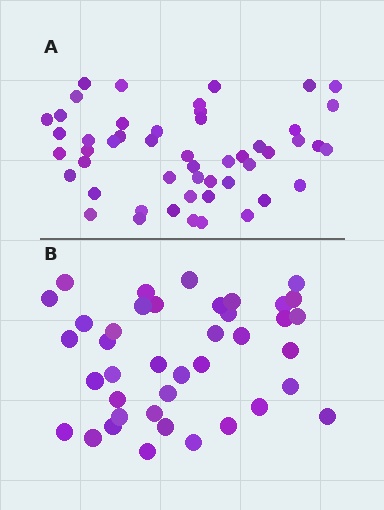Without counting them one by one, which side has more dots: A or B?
Region A (the top region) has more dots.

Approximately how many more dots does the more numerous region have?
Region A has roughly 10 or so more dots than region B.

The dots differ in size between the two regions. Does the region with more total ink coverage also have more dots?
No. Region B has more total ink coverage because its dots are larger, but region A actually contains more individual dots. Total area can be misleading — the number of items is what matters here.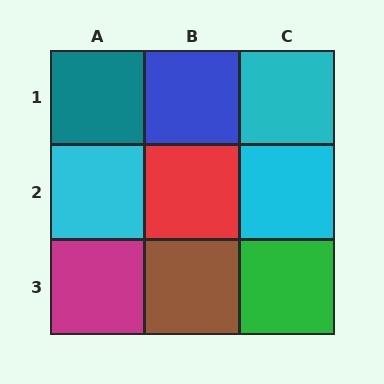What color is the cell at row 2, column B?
Red.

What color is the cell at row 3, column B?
Brown.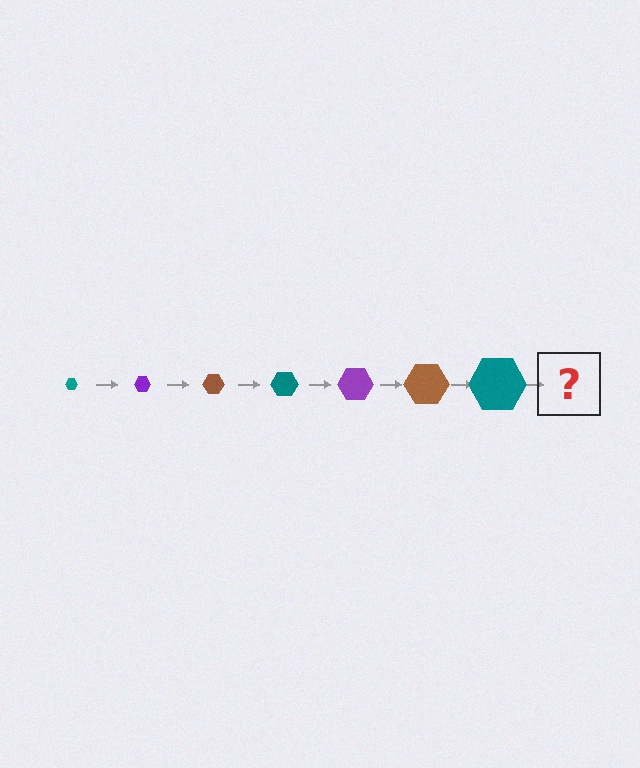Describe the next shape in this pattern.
It should be a purple hexagon, larger than the previous one.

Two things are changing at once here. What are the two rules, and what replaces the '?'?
The two rules are that the hexagon grows larger each step and the color cycles through teal, purple, and brown. The '?' should be a purple hexagon, larger than the previous one.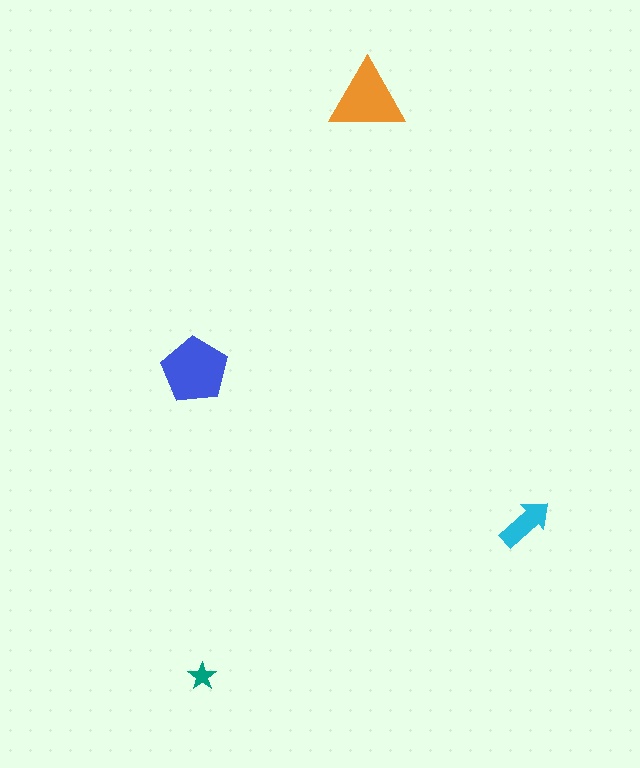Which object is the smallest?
The teal star.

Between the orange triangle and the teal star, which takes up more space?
The orange triangle.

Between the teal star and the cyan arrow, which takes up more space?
The cyan arrow.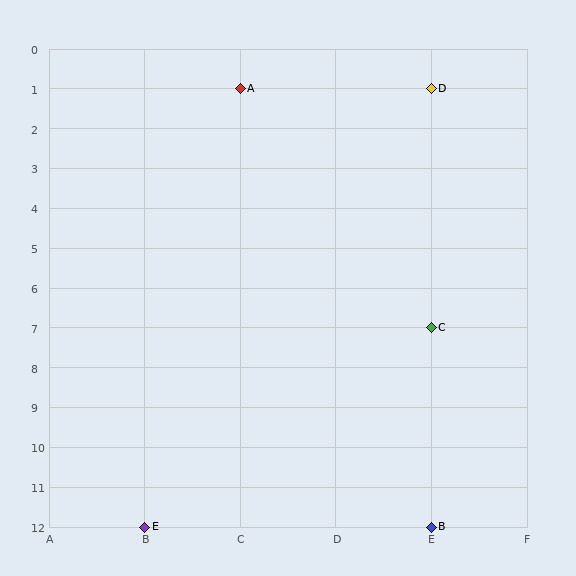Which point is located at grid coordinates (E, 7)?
Point C is at (E, 7).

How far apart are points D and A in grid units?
Points D and A are 2 columns apart.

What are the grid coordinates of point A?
Point A is at grid coordinates (C, 1).